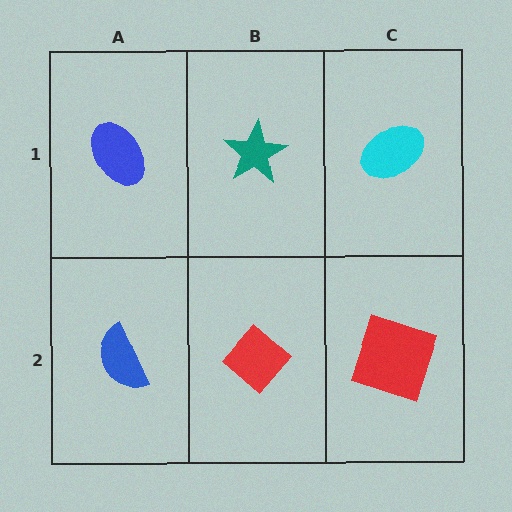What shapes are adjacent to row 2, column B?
A teal star (row 1, column B), a blue semicircle (row 2, column A), a red square (row 2, column C).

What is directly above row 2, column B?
A teal star.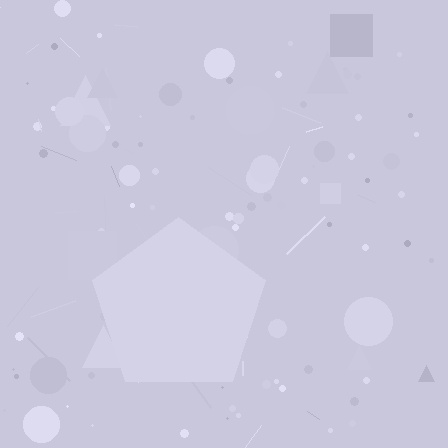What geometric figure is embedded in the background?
A pentagon is embedded in the background.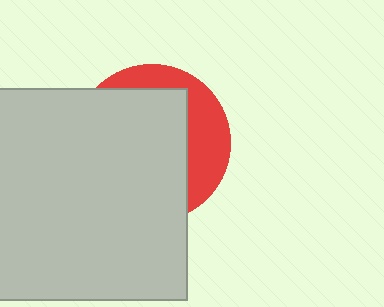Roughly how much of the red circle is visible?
A small part of it is visible (roughly 31%).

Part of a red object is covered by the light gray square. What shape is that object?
It is a circle.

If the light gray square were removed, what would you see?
You would see the complete red circle.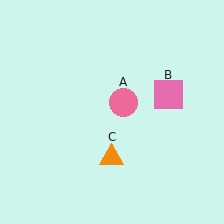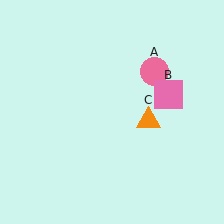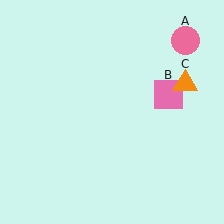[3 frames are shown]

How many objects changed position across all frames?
2 objects changed position: pink circle (object A), orange triangle (object C).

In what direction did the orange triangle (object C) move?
The orange triangle (object C) moved up and to the right.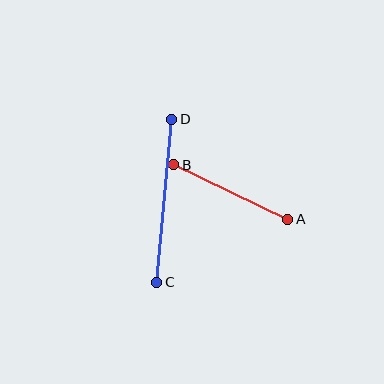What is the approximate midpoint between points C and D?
The midpoint is at approximately (164, 201) pixels.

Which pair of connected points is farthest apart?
Points C and D are farthest apart.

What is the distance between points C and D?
The distance is approximately 163 pixels.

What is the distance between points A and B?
The distance is approximately 126 pixels.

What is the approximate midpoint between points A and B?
The midpoint is at approximately (231, 192) pixels.